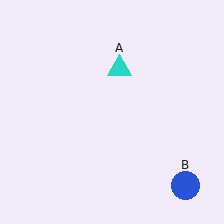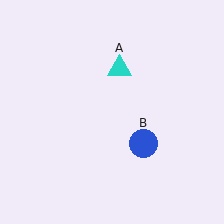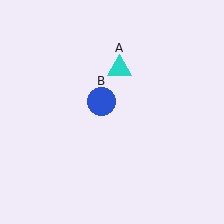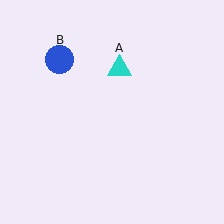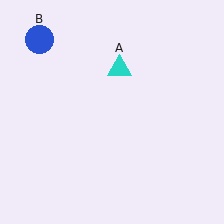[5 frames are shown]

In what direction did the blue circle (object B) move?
The blue circle (object B) moved up and to the left.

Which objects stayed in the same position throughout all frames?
Cyan triangle (object A) remained stationary.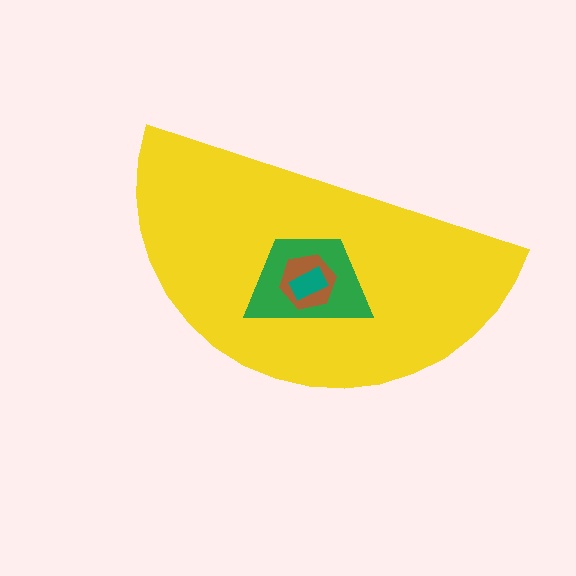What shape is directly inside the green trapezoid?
The brown hexagon.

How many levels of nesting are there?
4.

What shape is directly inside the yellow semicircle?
The green trapezoid.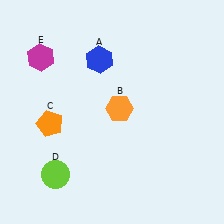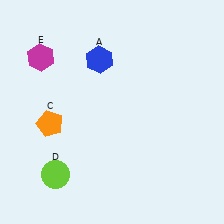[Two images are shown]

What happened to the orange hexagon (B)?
The orange hexagon (B) was removed in Image 2. It was in the top-right area of Image 1.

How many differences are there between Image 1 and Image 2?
There is 1 difference between the two images.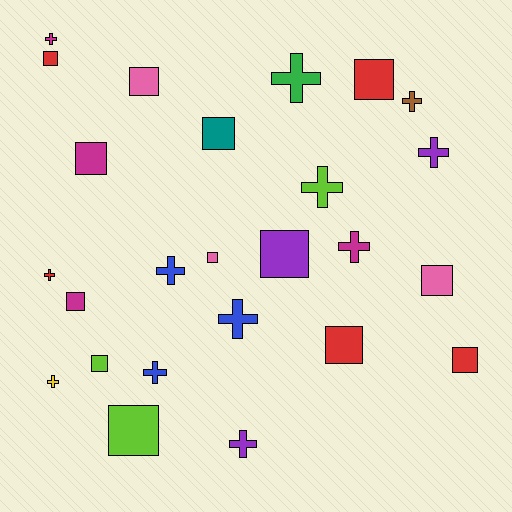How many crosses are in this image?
There are 12 crosses.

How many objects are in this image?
There are 25 objects.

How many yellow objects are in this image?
There is 1 yellow object.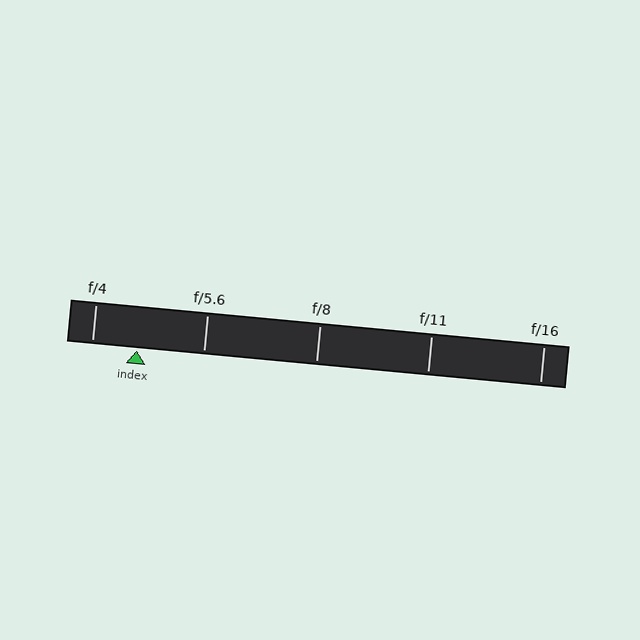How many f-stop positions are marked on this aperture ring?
There are 5 f-stop positions marked.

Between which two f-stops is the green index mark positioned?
The index mark is between f/4 and f/5.6.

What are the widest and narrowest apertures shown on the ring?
The widest aperture shown is f/4 and the narrowest is f/16.